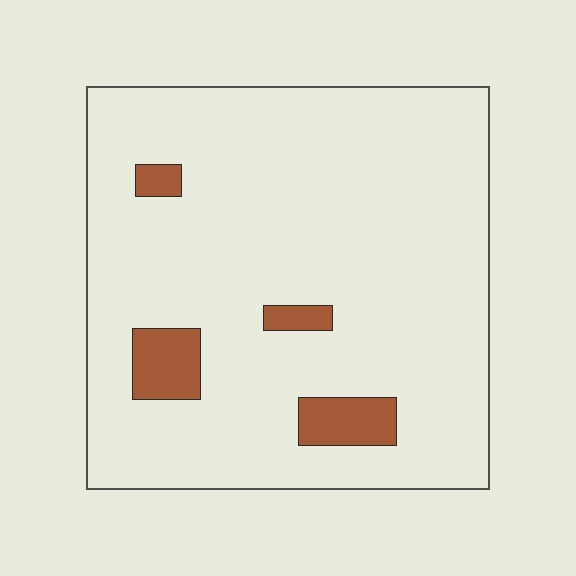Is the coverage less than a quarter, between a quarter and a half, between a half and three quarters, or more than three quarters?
Less than a quarter.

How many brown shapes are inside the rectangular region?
4.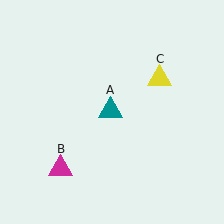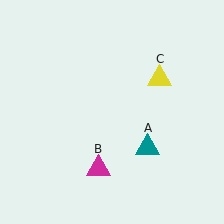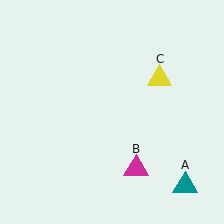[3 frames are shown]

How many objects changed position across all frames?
2 objects changed position: teal triangle (object A), magenta triangle (object B).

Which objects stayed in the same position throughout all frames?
Yellow triangle (object C) remained stationary.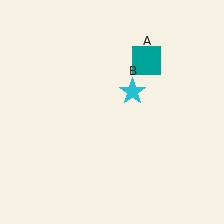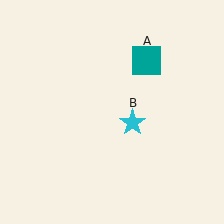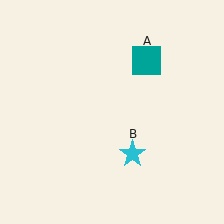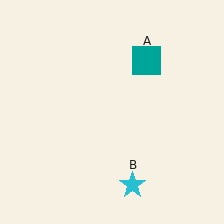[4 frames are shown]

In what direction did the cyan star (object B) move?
The cyan star (object B) moved down.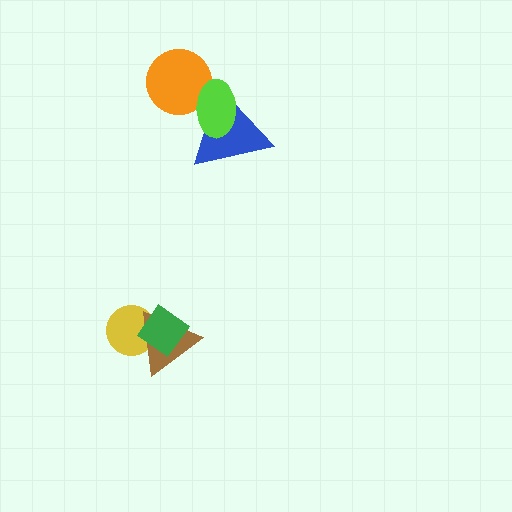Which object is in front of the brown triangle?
The green diamond is in front of the brown triangle.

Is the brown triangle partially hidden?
Yes, it is partially covered by another shape.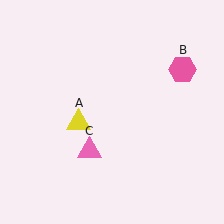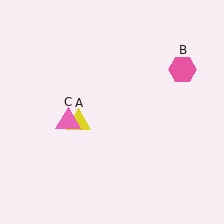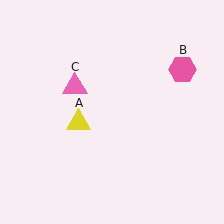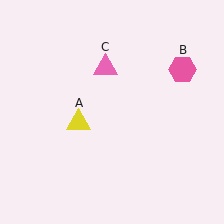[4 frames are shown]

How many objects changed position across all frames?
1 object changed position: pink triangle (object C).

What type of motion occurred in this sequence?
The pink triangle (object C) rotated clockwise around the center of the scene.